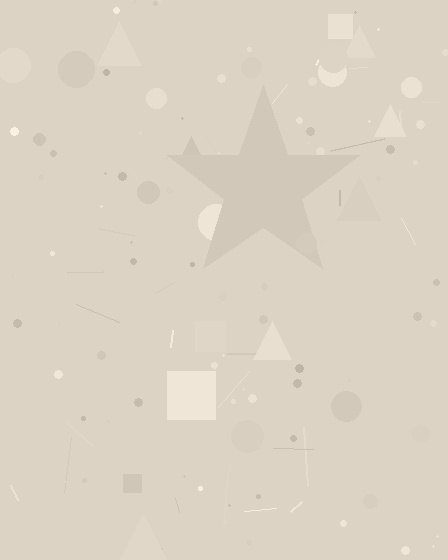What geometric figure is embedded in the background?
A star is embedded in the background.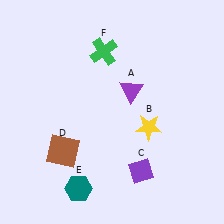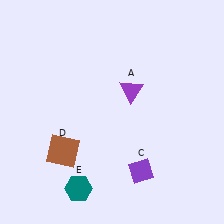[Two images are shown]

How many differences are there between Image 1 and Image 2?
There are 2 differences between the two images.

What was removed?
The green cross (F), the yellow star (B) were removed in Image 2.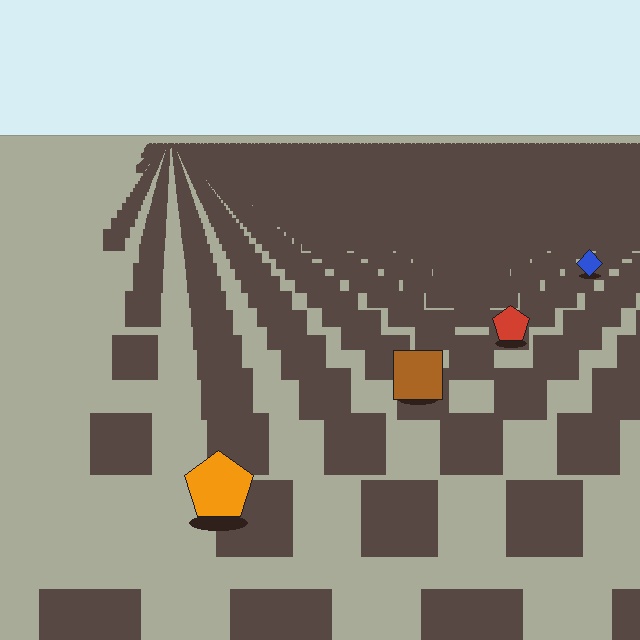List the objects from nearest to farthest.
From nearest to farthest: the orange pentagon, the brown square, the red pentagon, the blue diamond.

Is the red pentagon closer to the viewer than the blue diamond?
Yes. The red pentagon is closer — you can tell from the texture gradient: the ground texture is coarser near it.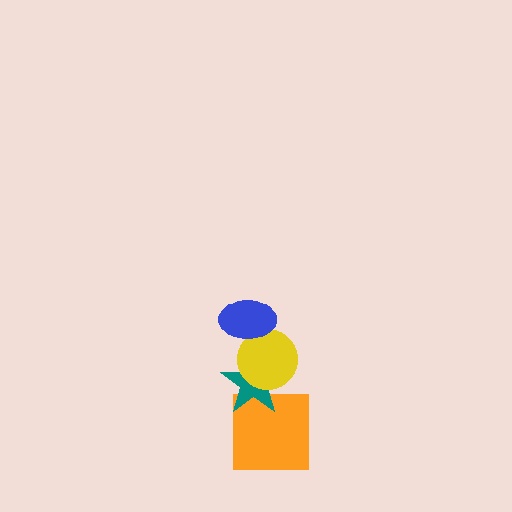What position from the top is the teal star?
The teal star is 3rd from the top.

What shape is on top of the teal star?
The yellow circle is on top of the teal star.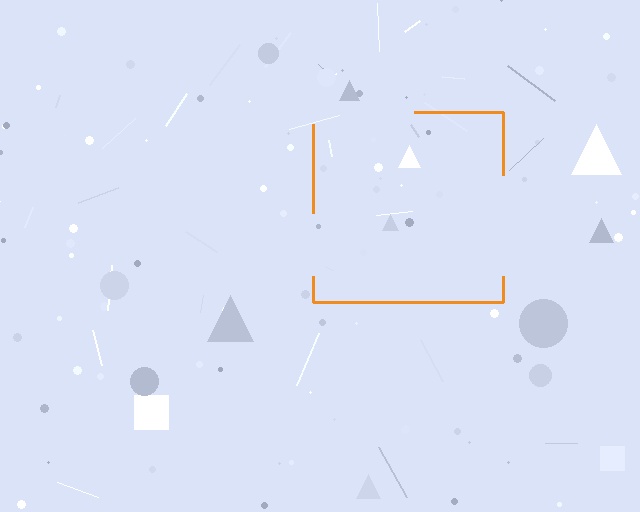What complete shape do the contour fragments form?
The contour fragments form a square.